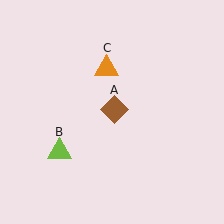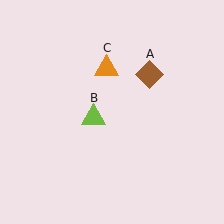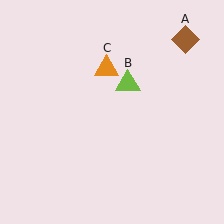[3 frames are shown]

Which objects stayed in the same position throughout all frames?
Orange triangle (object C) remained stationary.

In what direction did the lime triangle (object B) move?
The lime triangle (object B) moved up and to the right.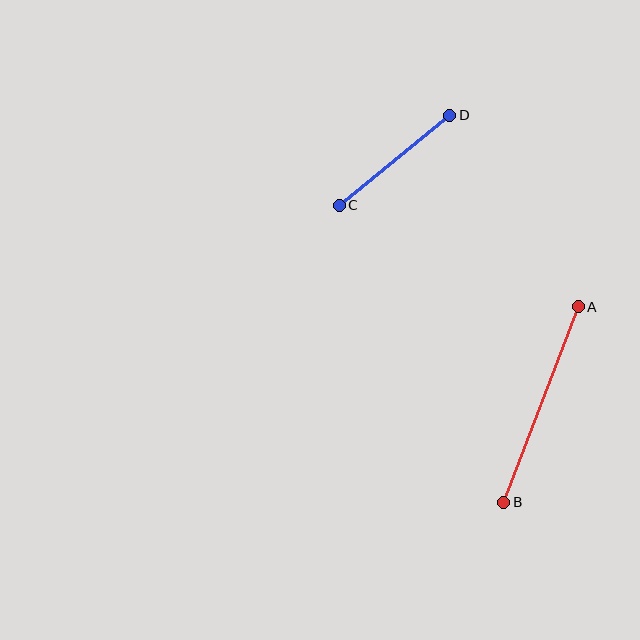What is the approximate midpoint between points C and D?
The midpoint is at approximately (395, 160) pixels.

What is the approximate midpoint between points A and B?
The midpoint is at approximately (541, 405) pixels.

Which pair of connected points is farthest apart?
Points A and B are farthest apart.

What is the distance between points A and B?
The distance is approximately 209 pixels.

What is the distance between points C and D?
The distance is approximately 143 pixels.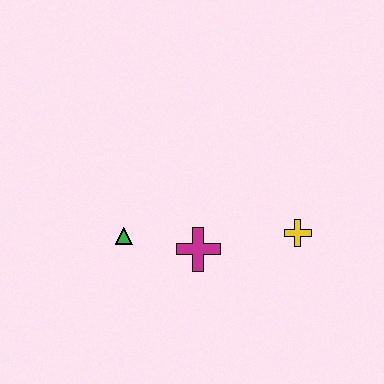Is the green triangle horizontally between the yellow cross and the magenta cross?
No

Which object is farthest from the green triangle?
The yellow cross is farthest from the green triangle.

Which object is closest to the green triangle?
The magenta cross is closest to the green triangle.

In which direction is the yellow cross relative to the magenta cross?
The yellow cross is to the right of the magenta cross.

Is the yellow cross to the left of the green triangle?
No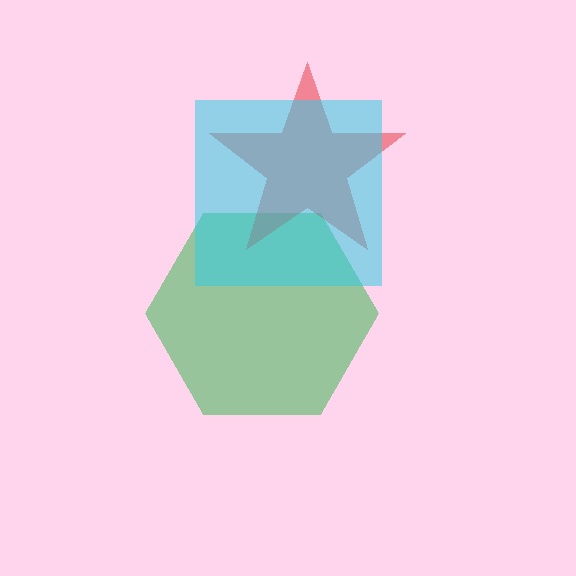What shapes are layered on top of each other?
The layered shapes are: a green hexagon, a red star, a cyan square.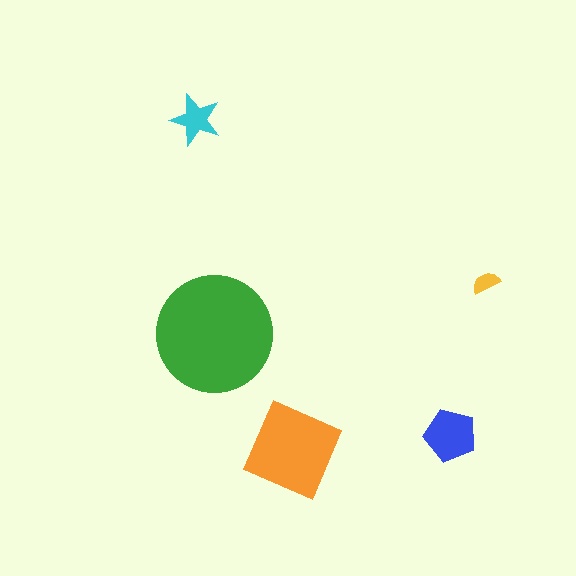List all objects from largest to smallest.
The green circle, the orange square, the blue pentagon, the cyan star, the yellow semicircle.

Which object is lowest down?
The orange square is bottommost.